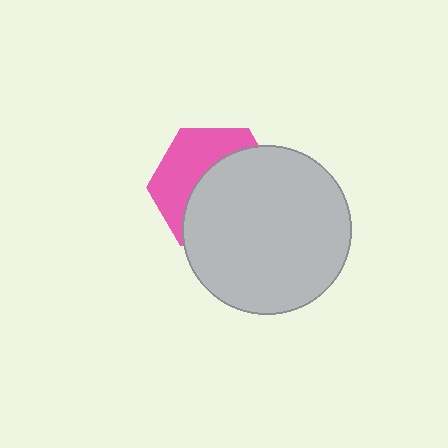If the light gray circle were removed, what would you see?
You would see the complete pink hexagon.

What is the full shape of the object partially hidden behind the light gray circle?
The partially hidden object is a pink hexagon.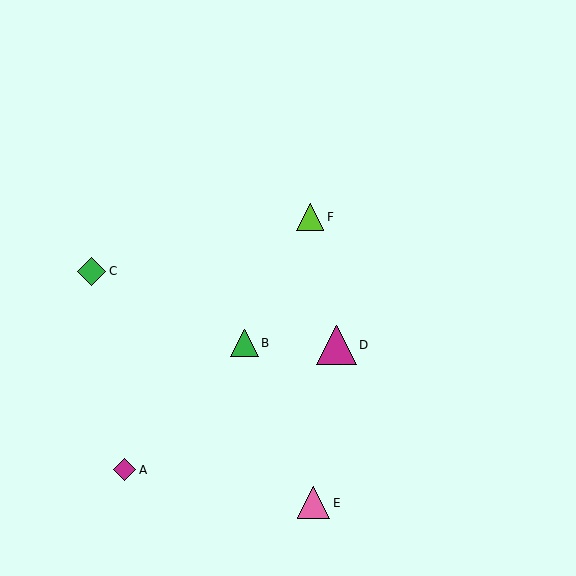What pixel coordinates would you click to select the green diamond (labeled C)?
Click at (92, 271) to select the green diamond C.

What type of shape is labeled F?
Shape F is a lime triangle.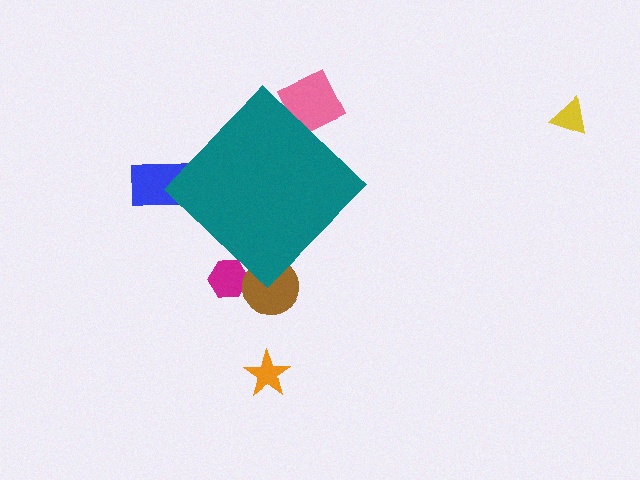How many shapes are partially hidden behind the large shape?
4 shapes are partially hidden.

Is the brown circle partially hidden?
Yes, the brown circle is partially hidden behind the teal diamond.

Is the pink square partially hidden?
Yes, the pink square is partially hidden behind the teal diamond.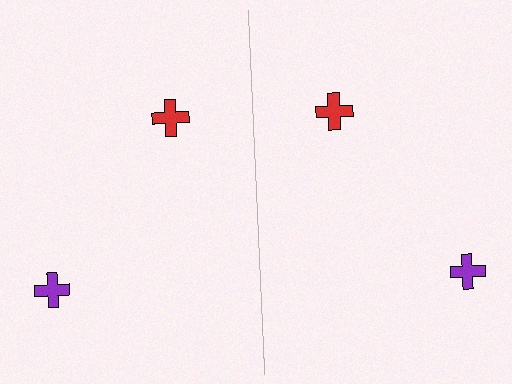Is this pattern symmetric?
Yes, this pattern has bilateral (reflection) symmetry.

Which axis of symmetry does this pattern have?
The pattern has a vertical axis of symmetry running through the center of the image.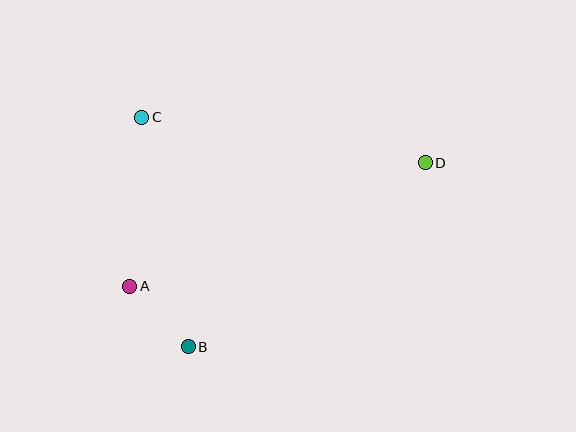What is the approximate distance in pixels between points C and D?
The distance between C and D is approximately 287 pixels.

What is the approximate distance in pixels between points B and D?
The distance between B and D is approximately 300 pixels.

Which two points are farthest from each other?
Points A and D are farthest from each other.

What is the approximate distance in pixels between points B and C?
The distance between B and C is approximately 234 pixels.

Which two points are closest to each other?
Points A and B are closest to each other.